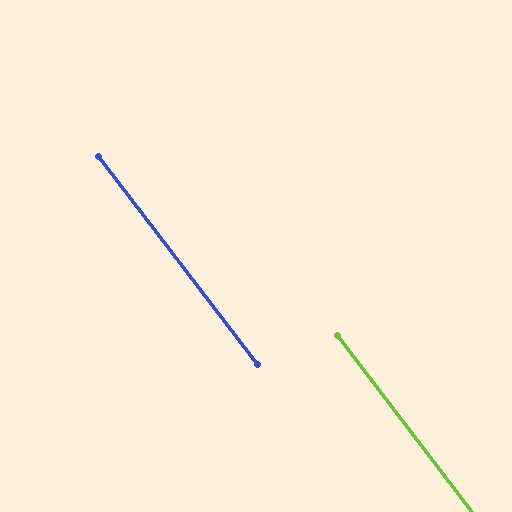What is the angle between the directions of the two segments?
Approximately 0 degrees.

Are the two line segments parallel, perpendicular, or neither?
Parallel — their directions differ by only 0.1°.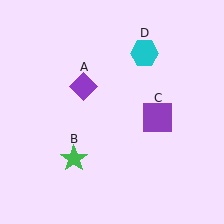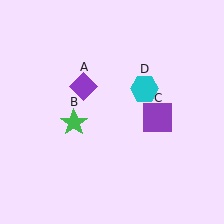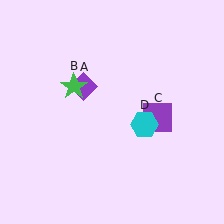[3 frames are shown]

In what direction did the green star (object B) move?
The green star (object B) moved up.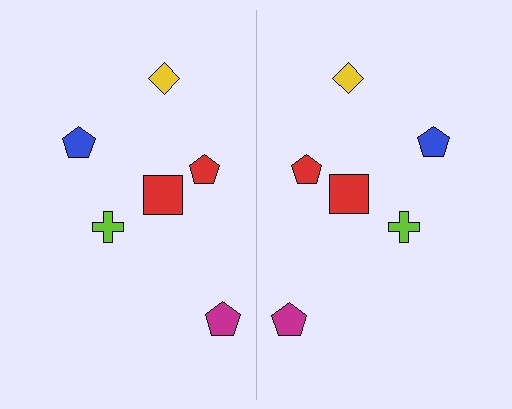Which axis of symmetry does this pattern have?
The pattern has a vertical axis of symmetry running through the center of the image.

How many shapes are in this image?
There are 12 shapes in this image.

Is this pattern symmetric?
Yes, this pattern has bilateral (reflection) symmetry.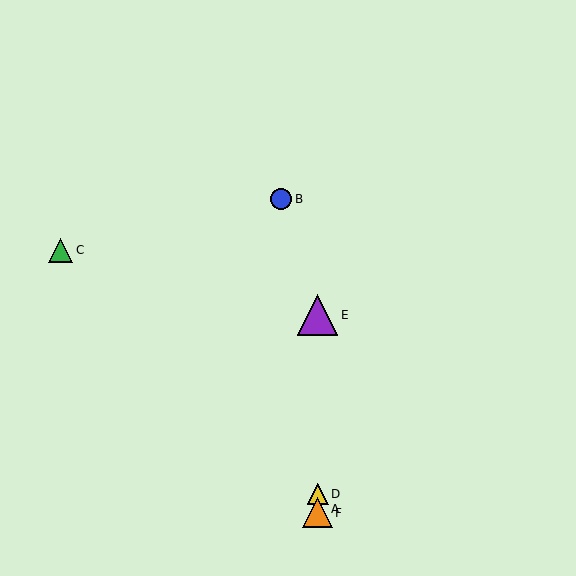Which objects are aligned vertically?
Objects A, D, E, F are aligned vertically.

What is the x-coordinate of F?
Object F is at x≈318.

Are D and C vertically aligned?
No, D is at x≈318 and C is at x≈60.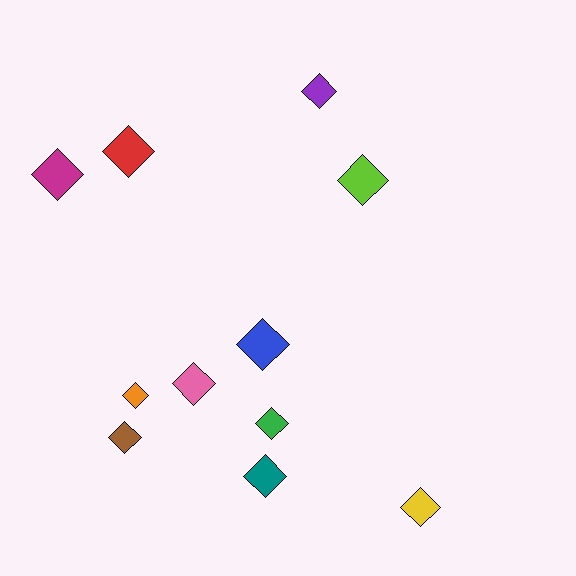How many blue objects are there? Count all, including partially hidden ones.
There is 1 blue object.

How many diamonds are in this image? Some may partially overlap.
There are 11 diamonds.